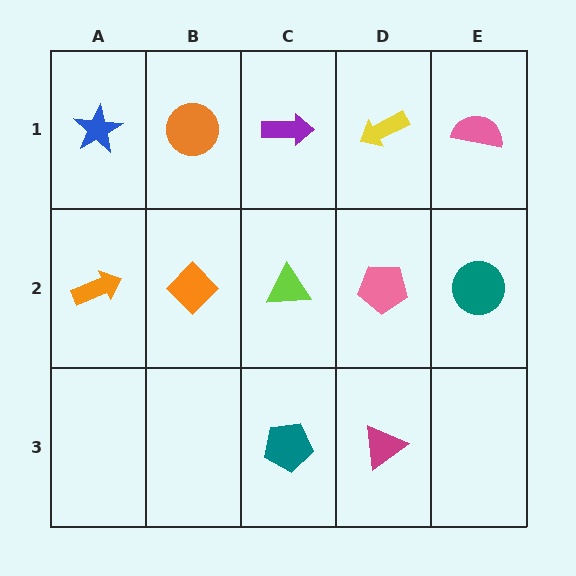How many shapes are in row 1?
5 shapes.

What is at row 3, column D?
A magenta triangle.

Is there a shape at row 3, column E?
No, that cell is empty.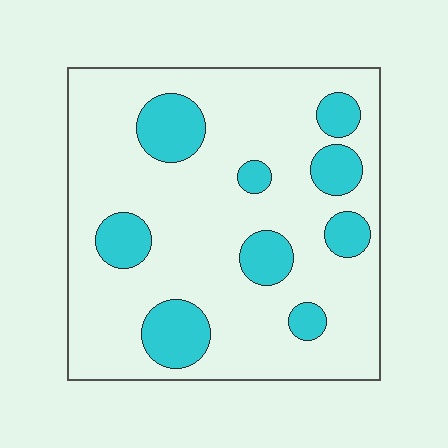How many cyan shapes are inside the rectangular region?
9.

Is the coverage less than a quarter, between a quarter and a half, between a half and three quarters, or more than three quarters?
Less than a quarter.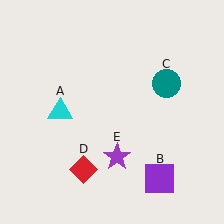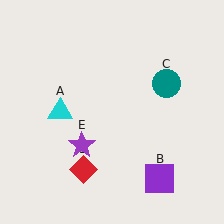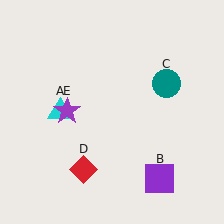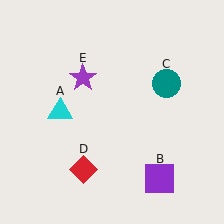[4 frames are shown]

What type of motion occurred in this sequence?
The purple star (object E) rotated clockwise around the center of the scene.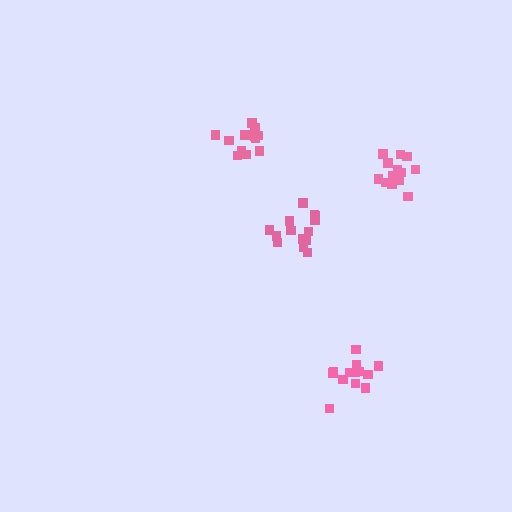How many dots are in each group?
Group 1: 13 dots, Group 2: 12 dots, Group 3: 13 dots, Group 4: 14 dots (52 total).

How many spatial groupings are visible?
There are 4 spatial groupings.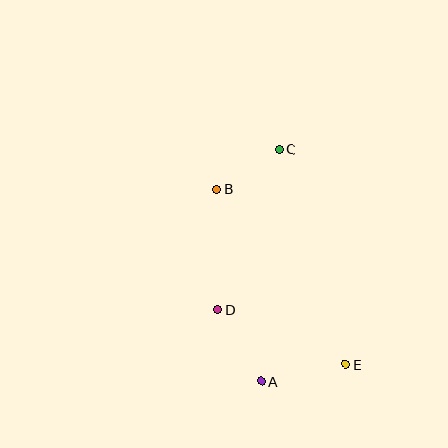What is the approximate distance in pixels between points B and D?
The distance between B and D is approximately 121 pixels.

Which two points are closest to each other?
Points B and C are closest to each other.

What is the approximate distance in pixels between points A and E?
The distance between A and E is approximately 86 pixels.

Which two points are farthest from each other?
Points A and C are farthest from each other.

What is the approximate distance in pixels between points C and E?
The distance between C and E is approximately 225 pixels.